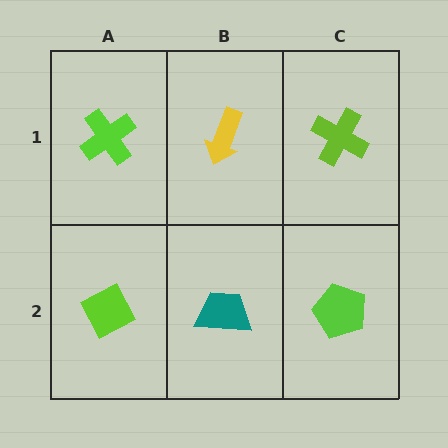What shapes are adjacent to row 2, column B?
A yellow arrow (row 1, column B), a lime diamond (row 2, column A), a lime pentagon (row 2, column C).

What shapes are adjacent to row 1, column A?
A lime diamond (row 2, column A), a yellow arrow (row 1, column B).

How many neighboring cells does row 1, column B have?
3.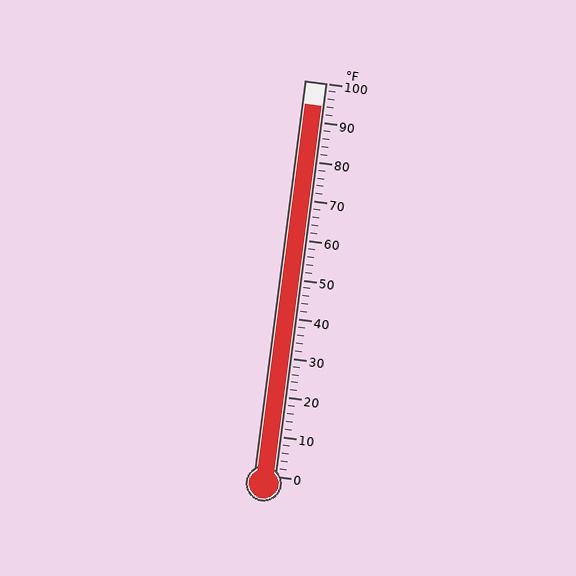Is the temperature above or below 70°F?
The temperature is above 70°F.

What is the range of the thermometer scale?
The thermometer scale ranges from 0°F to 100°F.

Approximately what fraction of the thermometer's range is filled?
The thermometer is filled to approximately 95% of its range.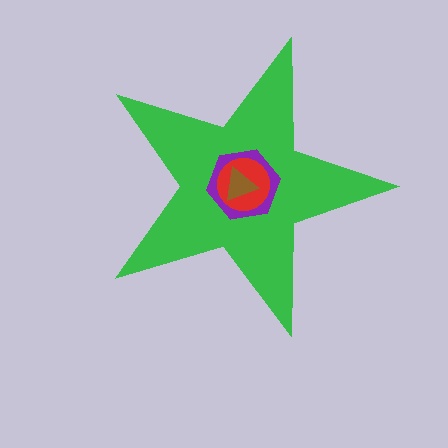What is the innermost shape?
The brown triangle.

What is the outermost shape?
The green star.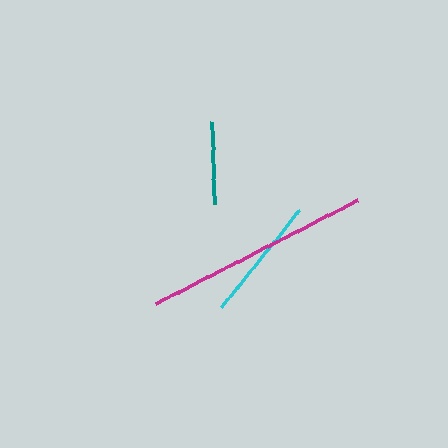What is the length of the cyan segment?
The cyan segment is approximately 125 pixels long.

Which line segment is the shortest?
The teal line is the shortest at approximately 82 pixels.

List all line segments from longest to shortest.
From longest to shortest: magenta, cyan, teal.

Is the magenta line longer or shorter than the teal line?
The magenta line is longer than the teal line.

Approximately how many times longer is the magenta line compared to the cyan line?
The magenta line is approximately 1.8 times the length of the cyan line.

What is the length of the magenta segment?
The magenta segment is approximately 227 pixels long.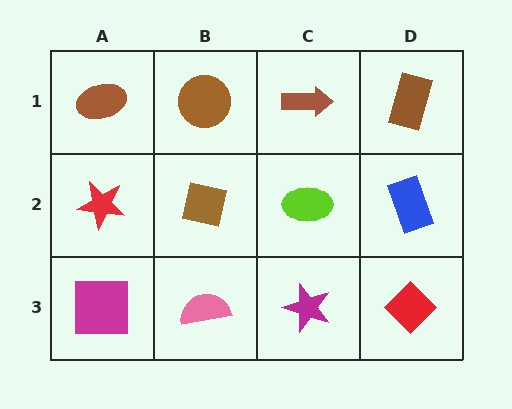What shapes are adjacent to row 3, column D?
A blue rectangle (row 2, column D), a magenta star (row 3, column C).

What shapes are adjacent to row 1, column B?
A brown square (row 2, column B), a brown ellipse (row 1, column A), a brown arrow (row 1, column C).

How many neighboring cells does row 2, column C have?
4.